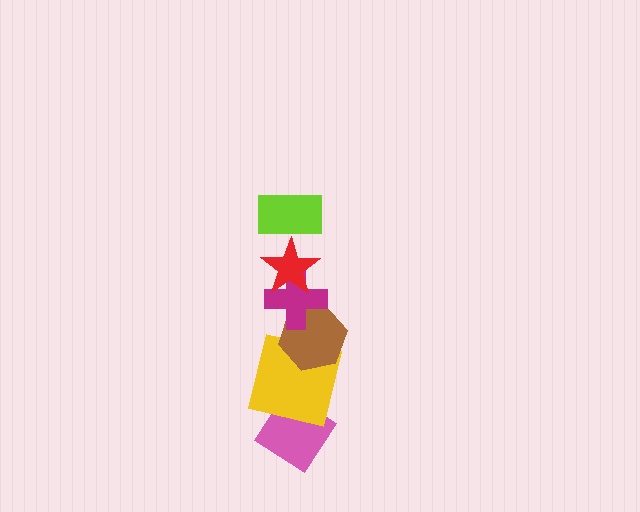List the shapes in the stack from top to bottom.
From top to bottom: the lime rectangle, the red star, the magenta cross, the brown hexagon, the yellow square, the pink diamond.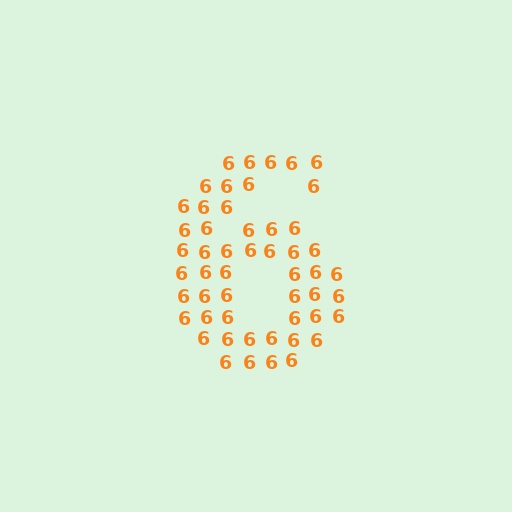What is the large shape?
The large shape is the digit 6.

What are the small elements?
The small elements are digit 6's.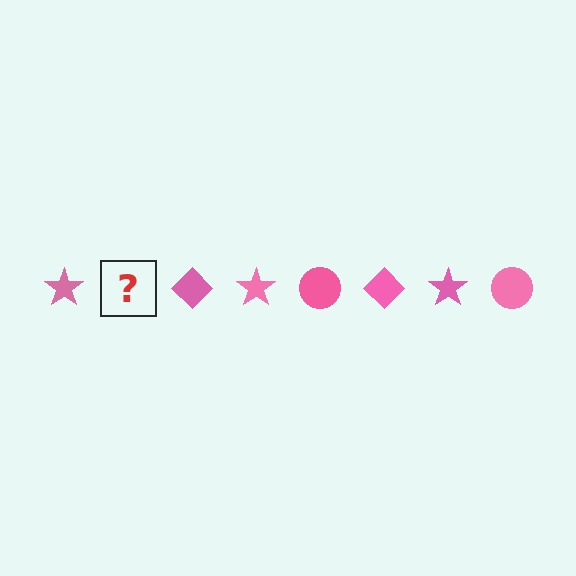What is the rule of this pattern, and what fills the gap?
The rule is that the pattern cycles through star, circle, diamond shapes in pink. The gap should be filled with a pink circle.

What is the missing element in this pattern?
The missing element is a pink circle.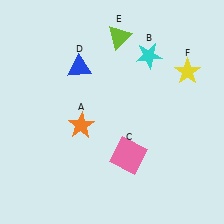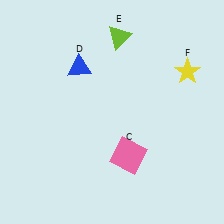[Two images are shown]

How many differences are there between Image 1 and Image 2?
There are 2 differences between the two images.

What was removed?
The cyan star (B), the orange star (A) were removed in Image 2.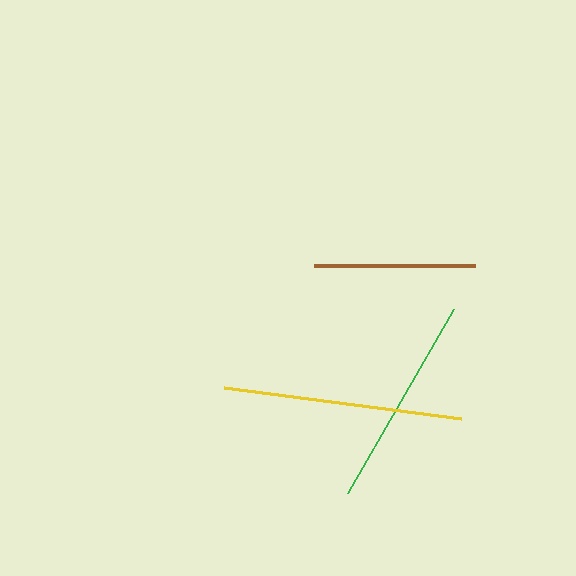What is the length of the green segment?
The green segment is approximately 213 pixels long.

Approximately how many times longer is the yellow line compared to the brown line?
The yellow line is approximately 1.5 times the length of the brown line.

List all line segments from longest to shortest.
From longest to shortest: yellow, green, brown.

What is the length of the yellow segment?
The yellow segment is approximately 239 pixels long.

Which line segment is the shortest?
The brown line is the shortest at approximately 161 pixels.